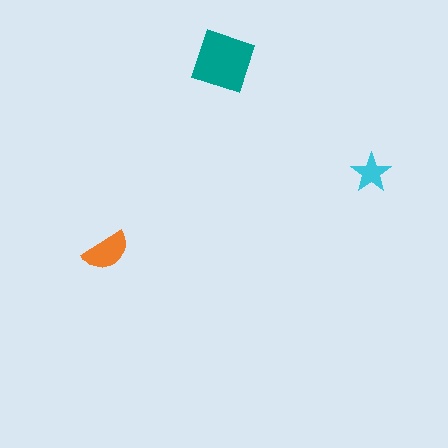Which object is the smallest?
The cyan star.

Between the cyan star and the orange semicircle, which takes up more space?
The orange semicircle.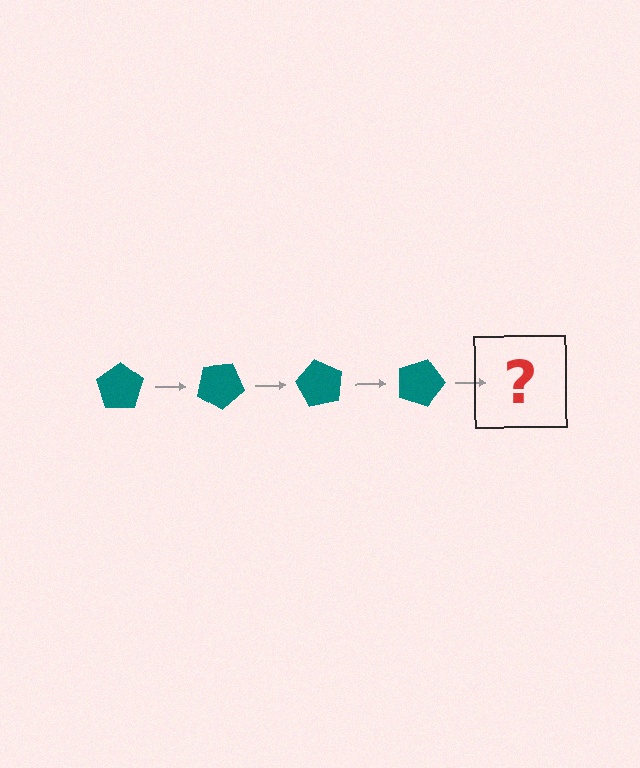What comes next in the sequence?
The next element should be a teal pentagon rotated 120 degrees.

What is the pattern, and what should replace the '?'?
The pattern is that the pentagon rotates 30 degrees each step. The '?' should be a teal pentagon rotated 120 degrees.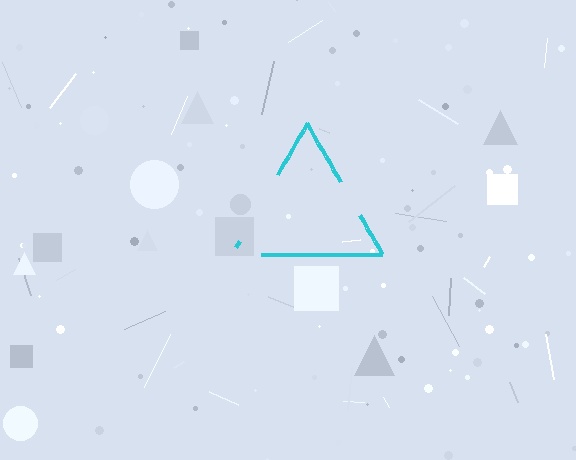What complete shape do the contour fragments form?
The contour fragments form a triangle.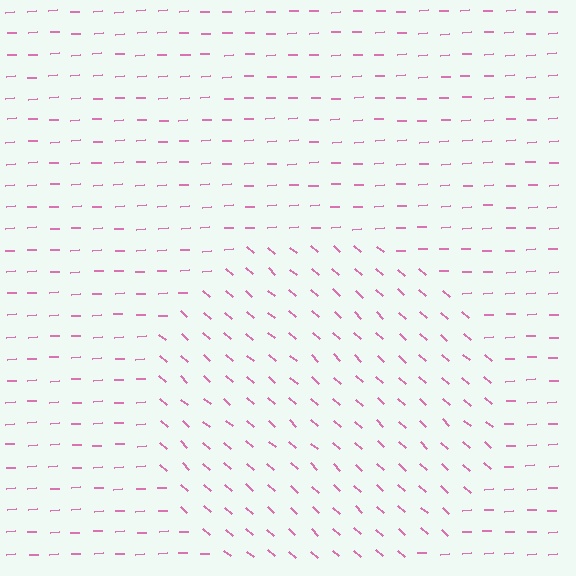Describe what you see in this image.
The image is filled with small pink line segments. A circle region in the image has lines oriented differently from the surrounding lines, creating a visible texture boundary.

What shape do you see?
I see a circle.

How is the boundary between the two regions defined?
The boundary is defined purely by a change in line orientation (approximately 45 degrees difference). All lines are the same color and thickness.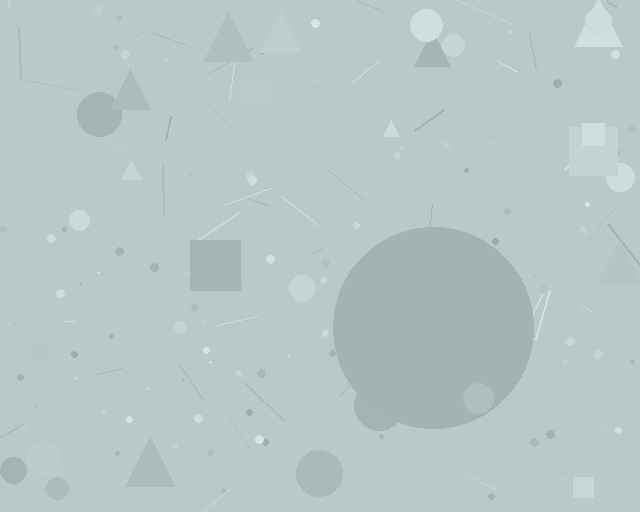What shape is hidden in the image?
A circle is hidden in the image.